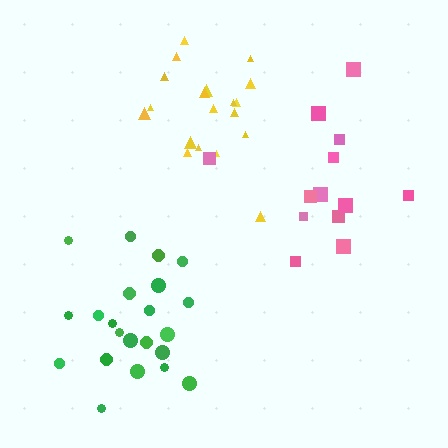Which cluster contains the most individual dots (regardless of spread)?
Green (22).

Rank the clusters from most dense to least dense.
green, yellow, pink.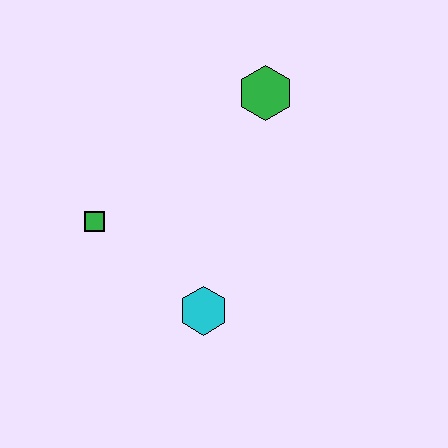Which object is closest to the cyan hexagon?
The green square is closest to the cyan hexagon.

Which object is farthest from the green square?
The green hexagon is farthest from the green square.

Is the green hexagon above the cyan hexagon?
Yes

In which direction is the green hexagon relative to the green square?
The green hexagon is to the right of the green square.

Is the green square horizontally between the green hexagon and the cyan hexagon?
No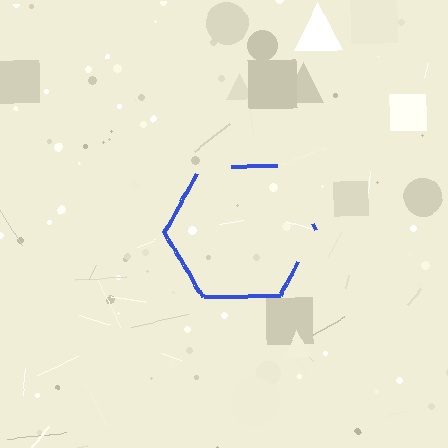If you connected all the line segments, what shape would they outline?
They would outline a hexagon.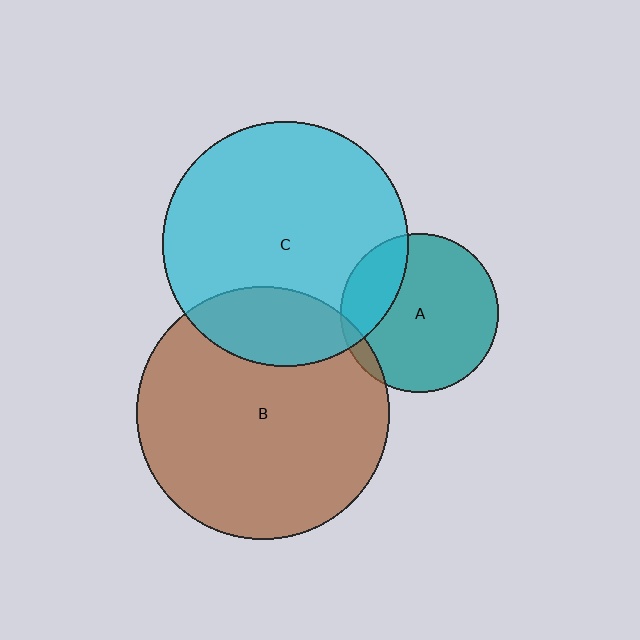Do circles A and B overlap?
Yes.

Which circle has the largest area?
Circle B (brown).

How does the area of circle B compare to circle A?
Approximately 2.6 times.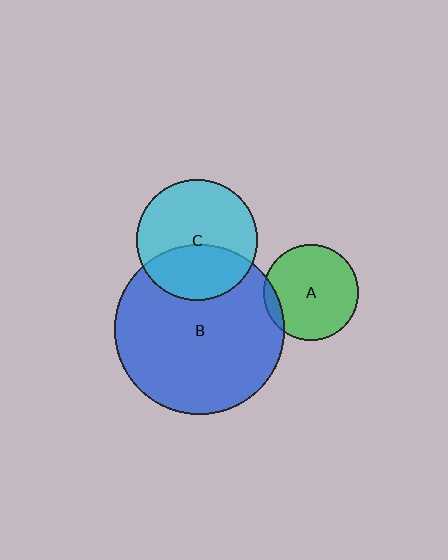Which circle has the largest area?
Circle B (blue).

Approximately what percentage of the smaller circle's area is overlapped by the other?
Approximately 10%.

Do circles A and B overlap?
Yes.